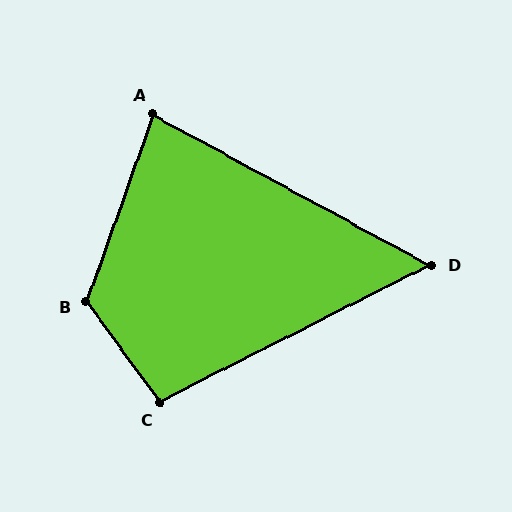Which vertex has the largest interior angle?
B, at approximately 125 degrees.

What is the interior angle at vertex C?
Approximately 99 degrees (obtuse).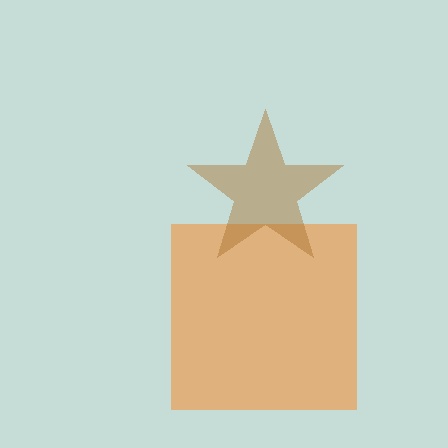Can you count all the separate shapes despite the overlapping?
Yes, there are 2 separate shapes.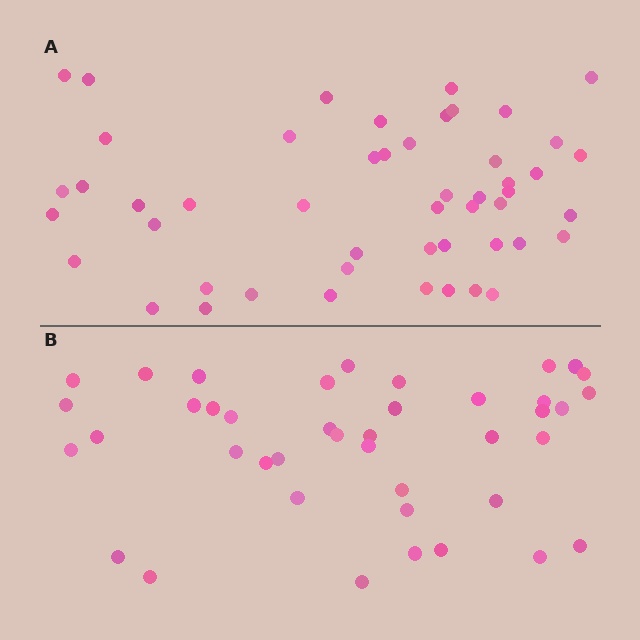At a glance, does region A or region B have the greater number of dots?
Region A (the top region) has more dots.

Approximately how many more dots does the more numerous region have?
Region A has roughly 8 or so more dots than region B.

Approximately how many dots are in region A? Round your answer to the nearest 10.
About 50 dots.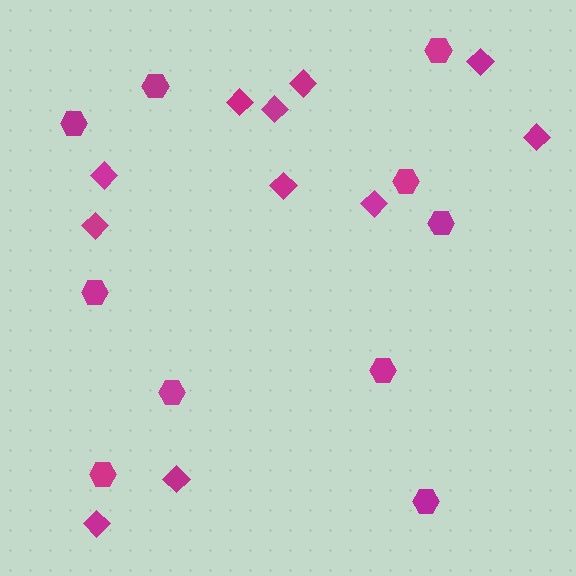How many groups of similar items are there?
There are 2 groups: one group of hexagons (10) and one group of diamonds (11).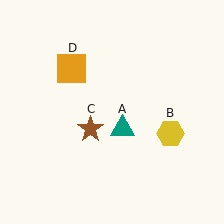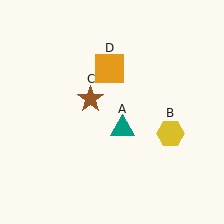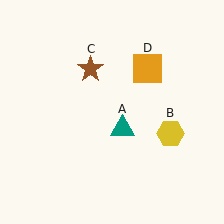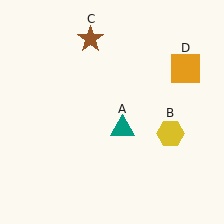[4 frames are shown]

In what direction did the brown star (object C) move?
The brown star (object C) moved up.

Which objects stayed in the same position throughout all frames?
Teal triangle (object A) and yellow hexagon (object B) remained stationary.